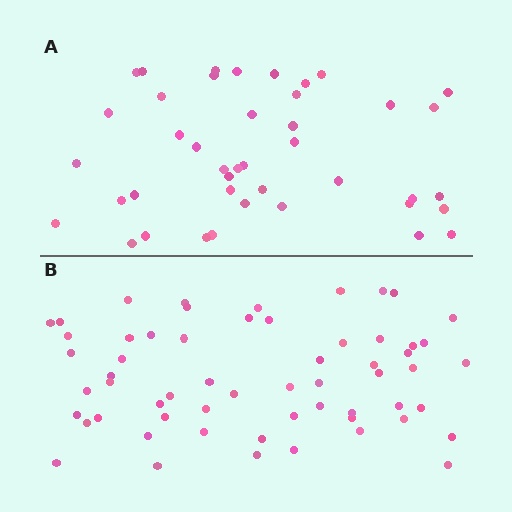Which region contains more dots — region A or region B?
Region B (the bottom region) has more dots.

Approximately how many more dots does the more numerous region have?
Region B has approximately 15 more dots than region A.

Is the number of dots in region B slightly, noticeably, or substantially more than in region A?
Region B has noticeably more, but not dramatically so. The ratio is roughly 1.4 to 1.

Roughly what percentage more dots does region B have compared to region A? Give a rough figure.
About 40% more.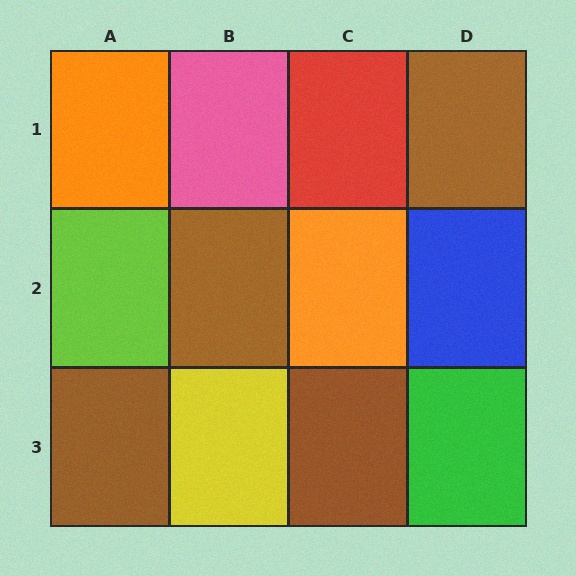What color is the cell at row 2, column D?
Blue.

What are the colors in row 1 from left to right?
Orange, pink, red, brown.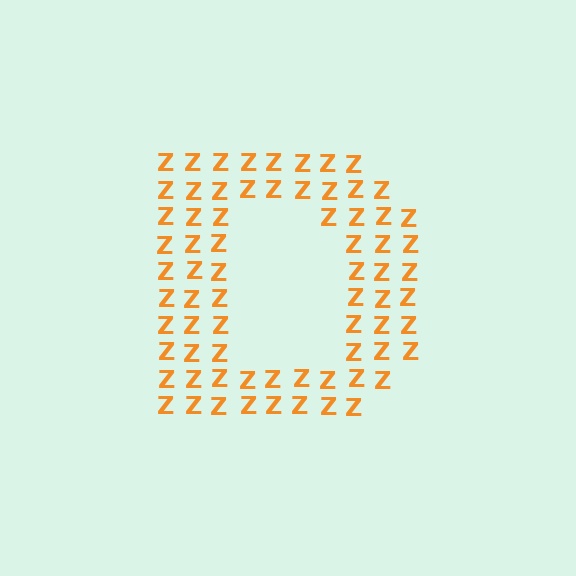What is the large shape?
The large shape is the letter D.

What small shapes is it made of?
It is made of small letter Z's.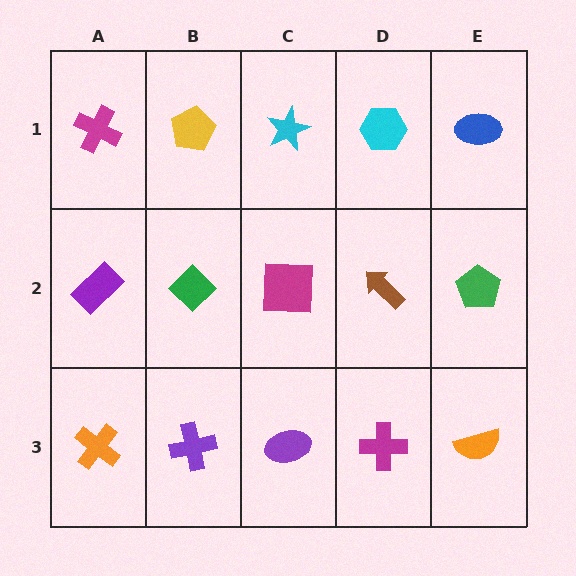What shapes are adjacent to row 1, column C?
A magenta square (row 2, column C), a yellow pentagon (row 1, column B), a cyan hexagon (row 1, column D).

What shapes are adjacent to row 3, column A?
A purple rectangle (row 2, column A), a purple cross (row 3, column B).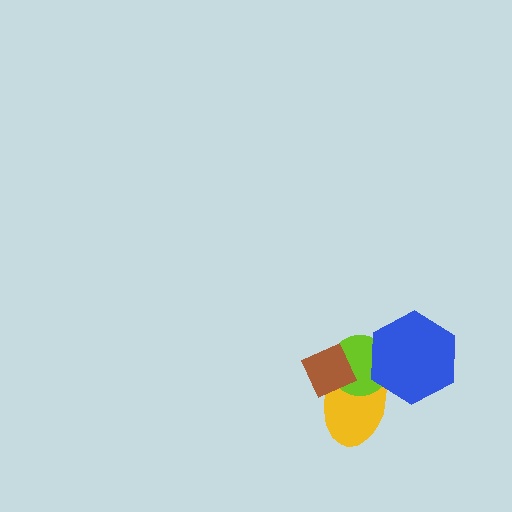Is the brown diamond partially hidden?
No, no other shape covers it.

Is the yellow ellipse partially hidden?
Yes, it is partially covered by another shape.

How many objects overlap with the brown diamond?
2 objects overlap with the brown diamond.